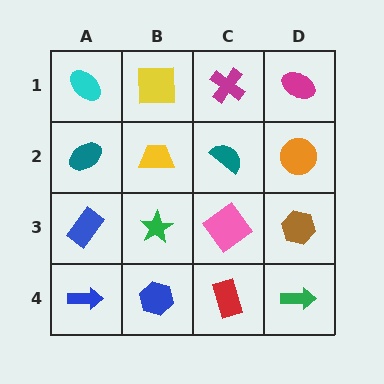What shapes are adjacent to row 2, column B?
A yellow square (row 1, column B), a green star (row 3, column B), a teal ellipse (row 2, column A), a teal semicircle (row 2, column C).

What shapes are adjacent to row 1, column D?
An orange circle (row 2, column D), a magenta cross (row 1, column C).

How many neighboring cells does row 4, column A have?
2.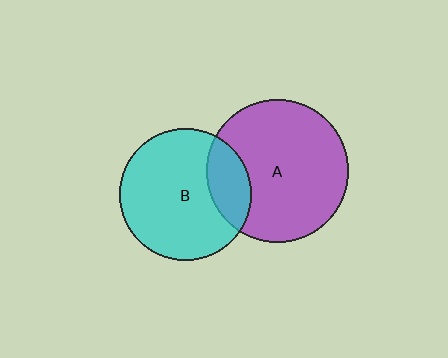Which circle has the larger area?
Circle A (purple).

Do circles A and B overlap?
Yes.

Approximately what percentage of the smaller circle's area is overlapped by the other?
Approximately 20%.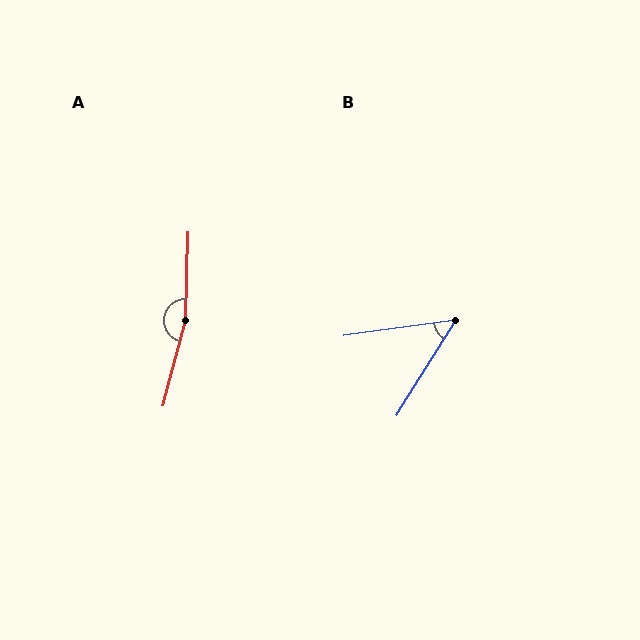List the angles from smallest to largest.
B (50°), A (167°).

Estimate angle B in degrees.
Approximately 50 degrees.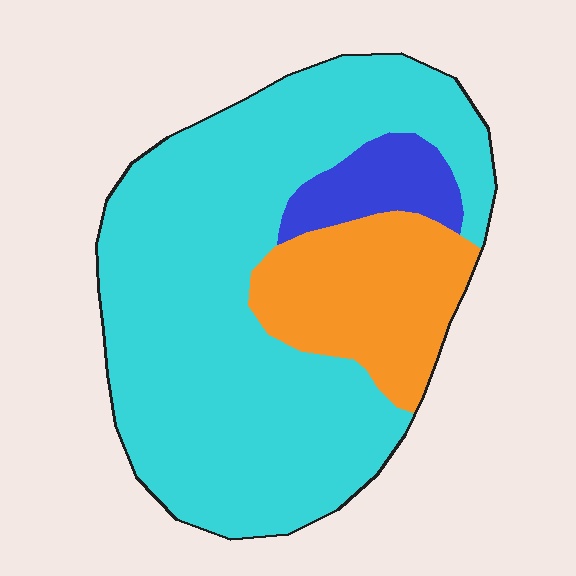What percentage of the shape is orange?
Orange covers around 20% of the shape.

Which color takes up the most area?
Cyan, at roughly 70%.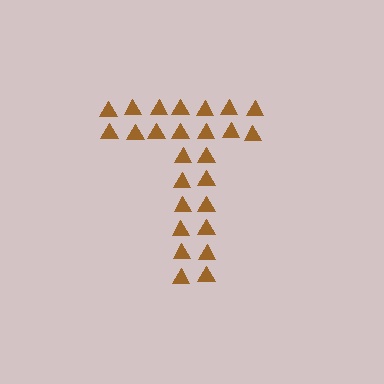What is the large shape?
The large shape is the letter T.